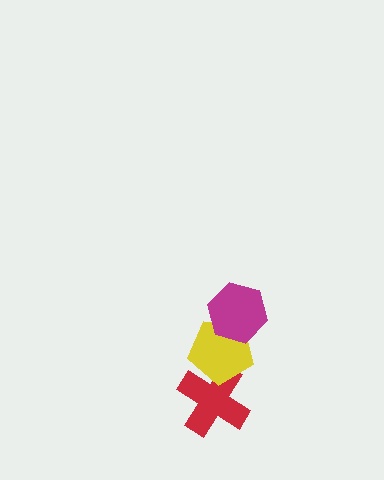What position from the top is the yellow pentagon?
The yellow pentagon is 2nd from the top.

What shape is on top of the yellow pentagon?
The magenta hexagon is on top of the yellow pentagon.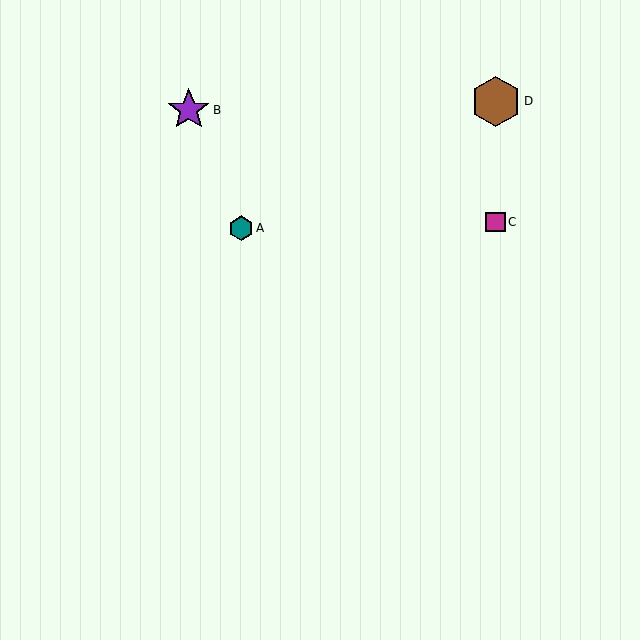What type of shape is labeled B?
Shape B is a purple star.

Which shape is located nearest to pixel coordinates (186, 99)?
The purple star (labeled B) at (189, 110) is nearest to that location.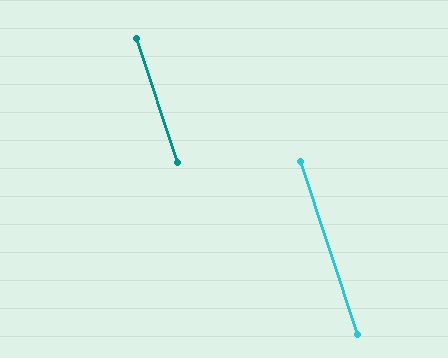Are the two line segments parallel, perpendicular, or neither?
Parallel — their directions differ by only 0.0°.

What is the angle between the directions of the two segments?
Approximately 0 degrees.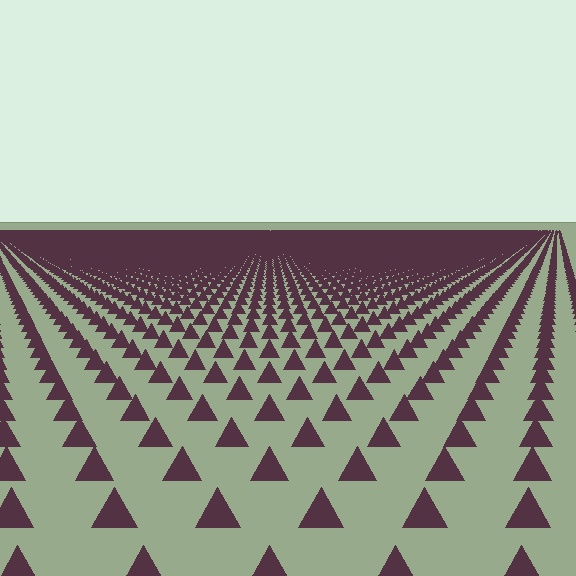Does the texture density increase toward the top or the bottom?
Density increases toward the top.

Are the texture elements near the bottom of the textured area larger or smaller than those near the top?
Larger. Near the bottom, elements are closer to the viewer and appear at a bigger on-screen size.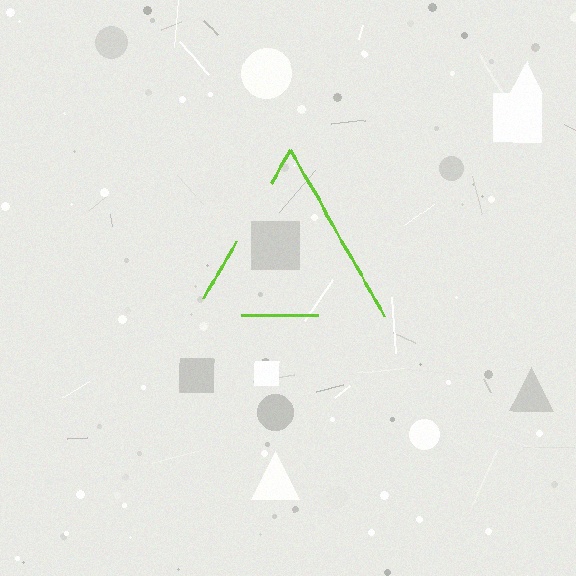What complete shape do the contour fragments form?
The contour fragments form a triangle.